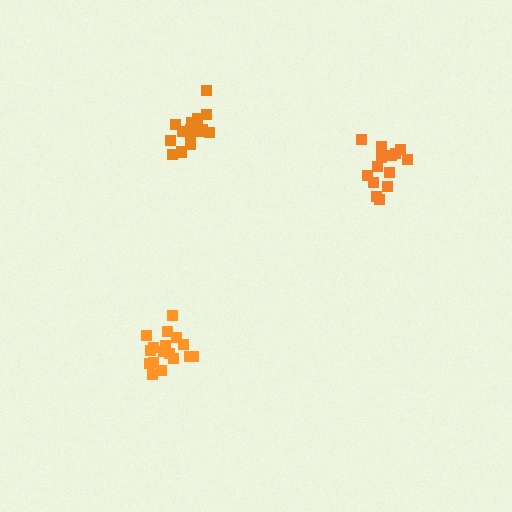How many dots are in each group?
Group 1: 17 dots, Group 2: 16 dots, Group 3: 14 dots (47 total).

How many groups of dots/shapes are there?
There are 3 groups.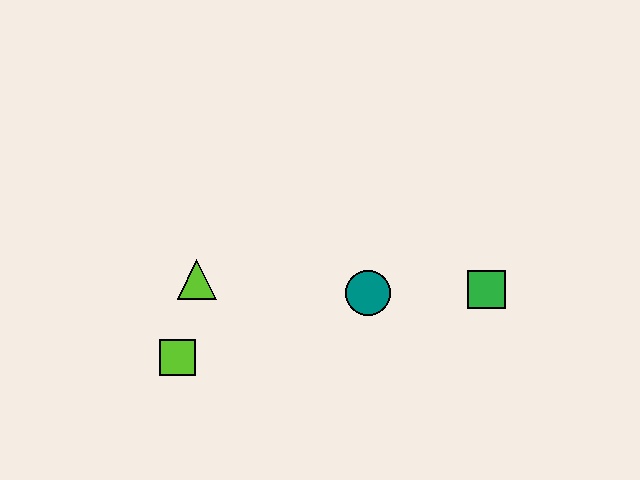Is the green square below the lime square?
No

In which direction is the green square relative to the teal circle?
The green square is to the right of the teal circle.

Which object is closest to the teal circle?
The green square is closest to the teal circle.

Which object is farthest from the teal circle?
The lime square is farthest from the teal circle.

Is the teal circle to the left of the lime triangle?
No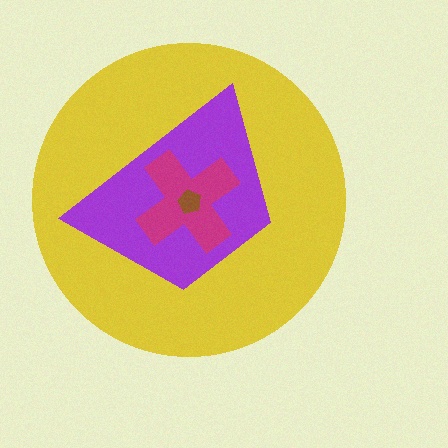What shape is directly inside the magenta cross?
The brown pentagon.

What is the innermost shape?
The brown pentagon.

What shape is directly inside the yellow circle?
The purple trapezoid.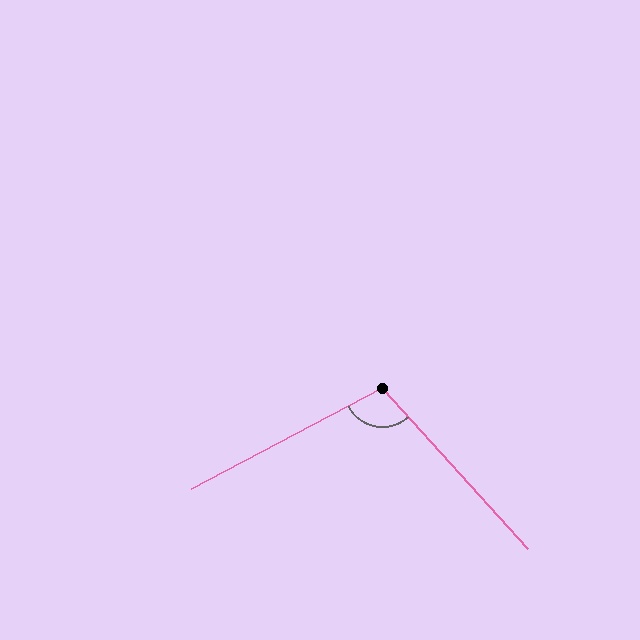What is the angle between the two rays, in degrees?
Approximately 105 degrees.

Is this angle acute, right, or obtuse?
It is obtuse.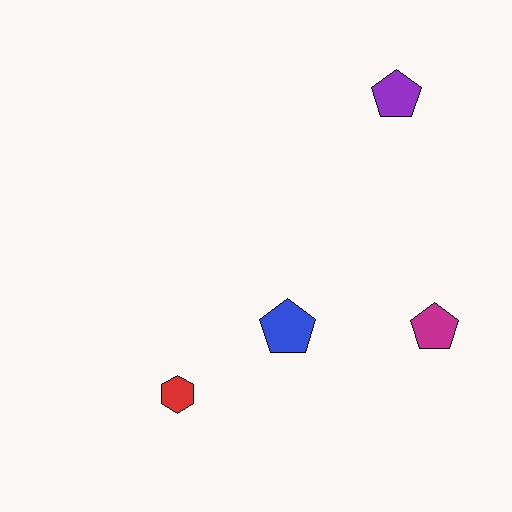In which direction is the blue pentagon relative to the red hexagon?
The blue pentagon is to the right of the red hexagon.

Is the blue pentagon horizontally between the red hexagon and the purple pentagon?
Yes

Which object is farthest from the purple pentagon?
The red hexagon is farthest from the purple pentagon.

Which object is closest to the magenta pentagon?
The blue pentagon is closest to the magenta pentagon.